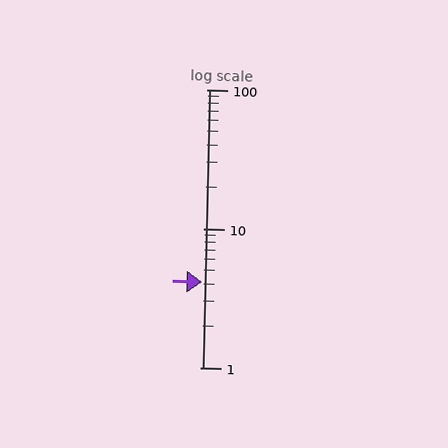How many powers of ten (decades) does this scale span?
The scale spans 2 decades, from 1 to 100.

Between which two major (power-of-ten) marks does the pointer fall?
The pointer is between 1 and 10.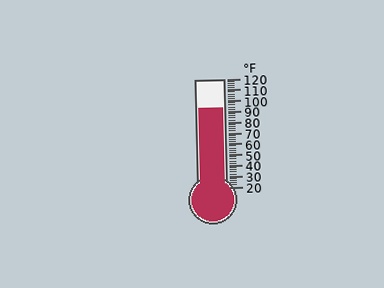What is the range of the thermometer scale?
The thermometer scale ranges from 20°F to 120°F.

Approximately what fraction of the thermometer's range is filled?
The thermometer is filled to approximately 75% of its range.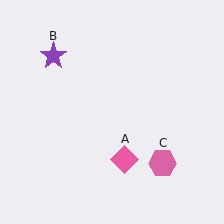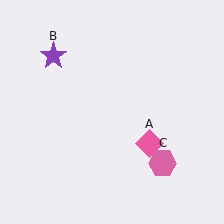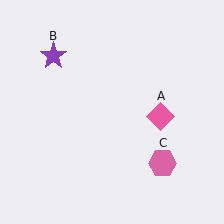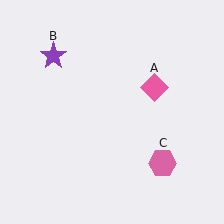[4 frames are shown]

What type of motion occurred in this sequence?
The pink diamond (object A) rotated counterclockwise around the center of the scene.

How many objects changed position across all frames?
1 object changed position: pink diamond (object A).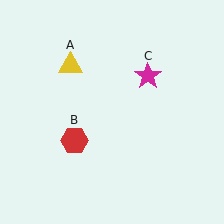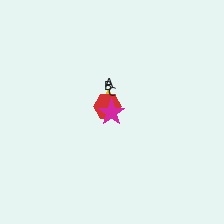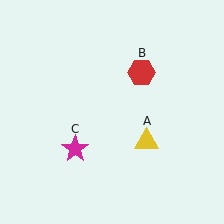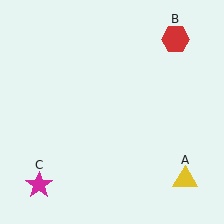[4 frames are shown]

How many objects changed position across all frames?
3 objects changed position: yellow triangle (object A), red hexagon (object B), magenta star (object C).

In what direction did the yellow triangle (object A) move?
The yellow triangle (object A) moved down and to the right.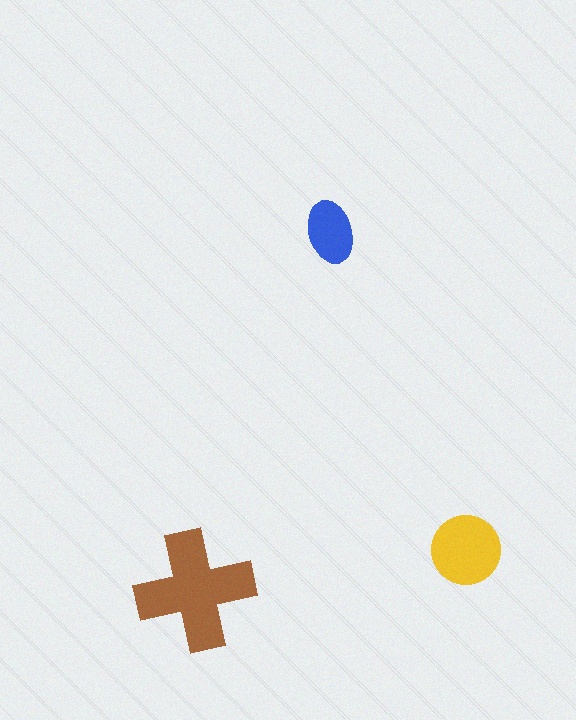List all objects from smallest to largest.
The blue ellipse, the yellow circle, the brown cross.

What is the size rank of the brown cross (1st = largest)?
1st.